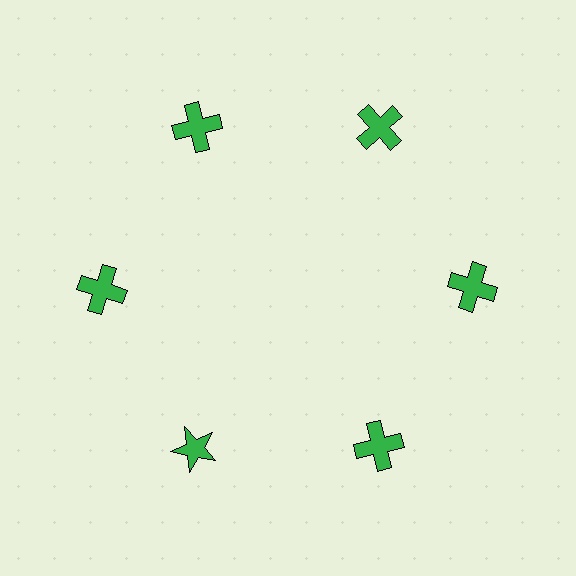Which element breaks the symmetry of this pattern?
The green star at roughly the 7 o'clock position breaks the symmetry. All other shapes are green crosses.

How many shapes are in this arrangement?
There are 6 shapes arranged in a ring pattern.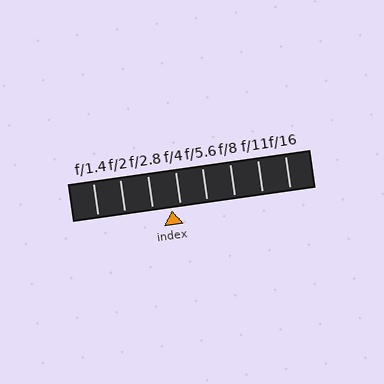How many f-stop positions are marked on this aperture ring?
There are 8 f-stop positions marked.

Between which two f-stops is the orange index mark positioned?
The index mark is between f/2.8 and f/4.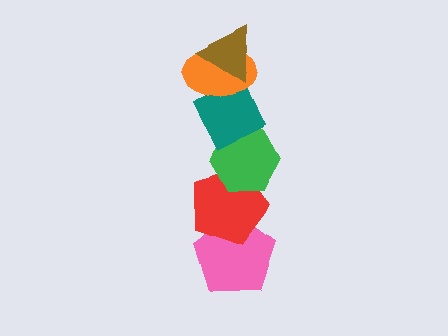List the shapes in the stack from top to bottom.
From top to bottom: the brown triangle, the orange ellipse, the teal diamond, the green hexagon, the red pentagon, the pink pentagon.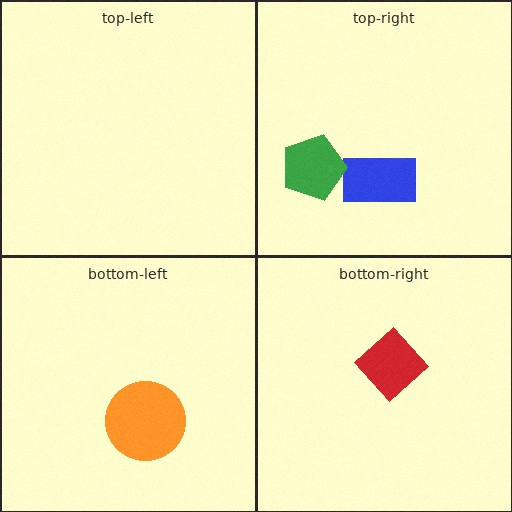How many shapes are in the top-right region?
2.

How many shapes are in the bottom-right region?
1.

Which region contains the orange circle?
The bottom-left region.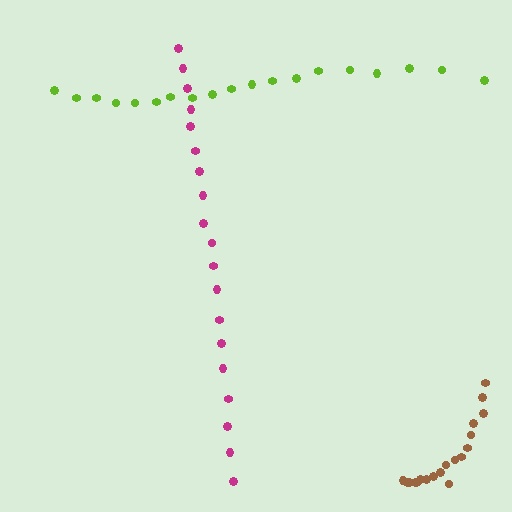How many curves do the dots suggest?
There are 3 distinct paths.